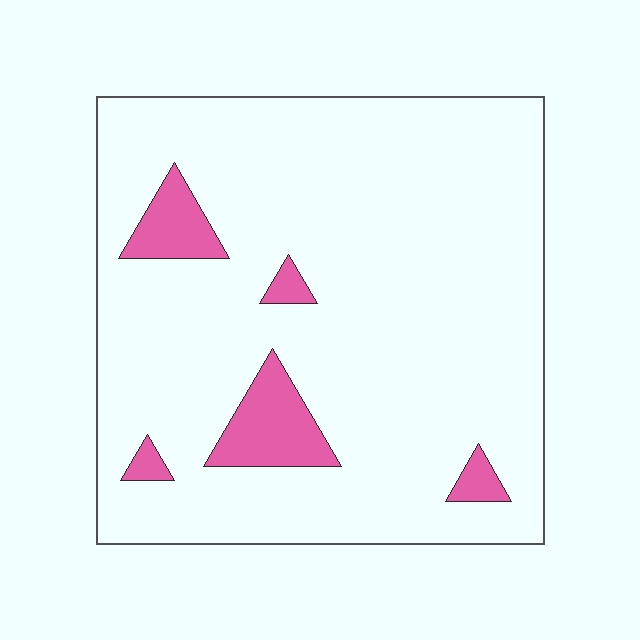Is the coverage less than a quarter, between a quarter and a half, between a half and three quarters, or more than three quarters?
Less than a quarter.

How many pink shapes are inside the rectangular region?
5.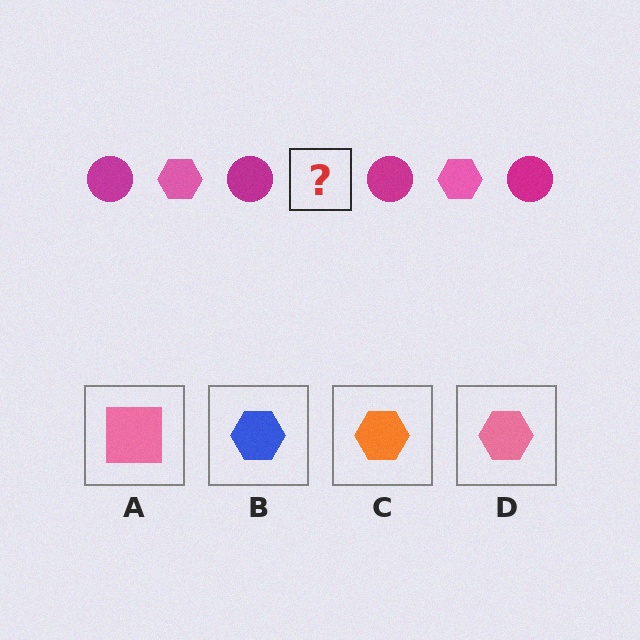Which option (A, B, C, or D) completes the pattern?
D.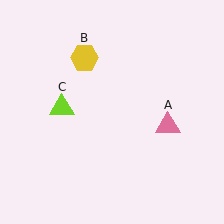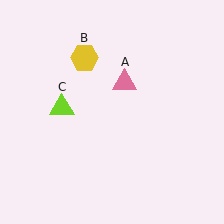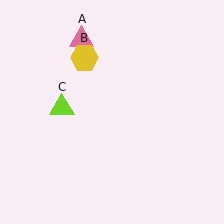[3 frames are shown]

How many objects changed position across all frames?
1 object changed position: pink triangle (object A).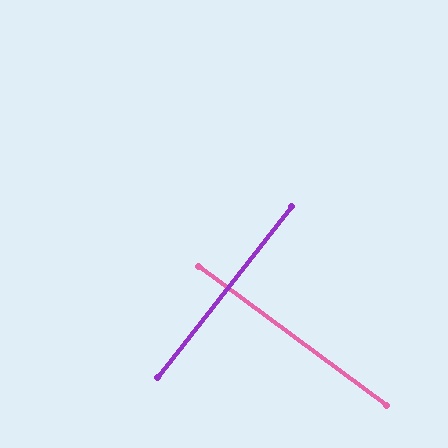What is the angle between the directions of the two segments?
Approximately 88 degrees.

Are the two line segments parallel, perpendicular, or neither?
Perpendicular — they meet at approximately 88°.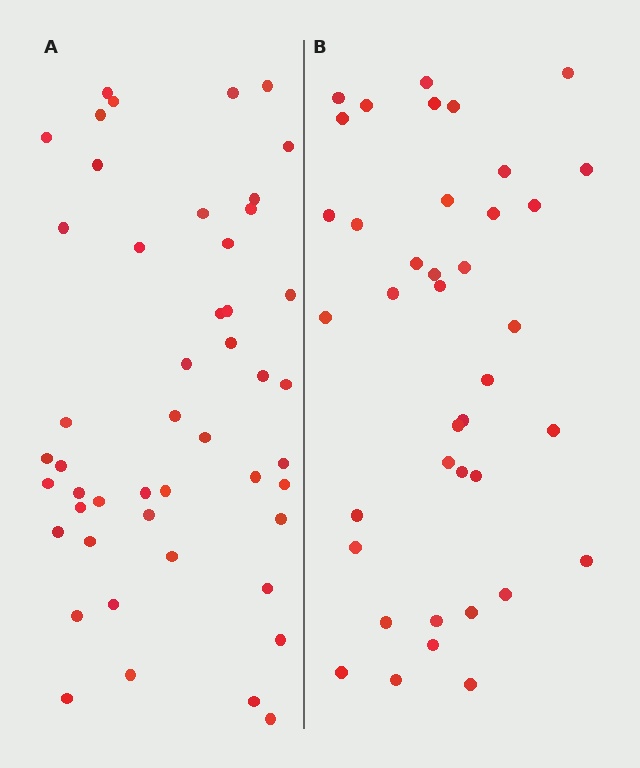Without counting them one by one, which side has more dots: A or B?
Region A (the left region) has more dots.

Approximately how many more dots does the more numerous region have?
Region A has roughly 8 or so more dots than region B.